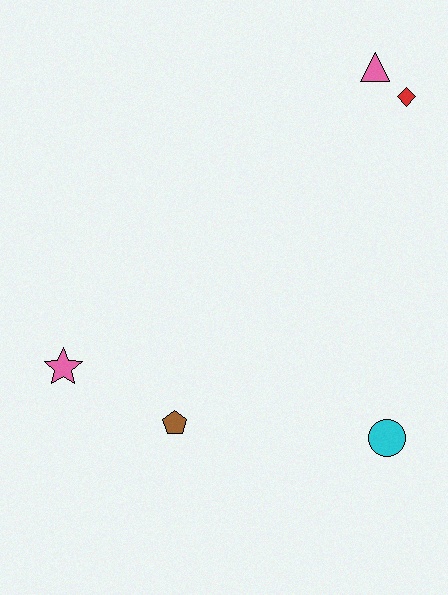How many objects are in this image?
There are 5 objects.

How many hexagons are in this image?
There are no hexagons.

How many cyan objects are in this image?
There is 1 cyan object.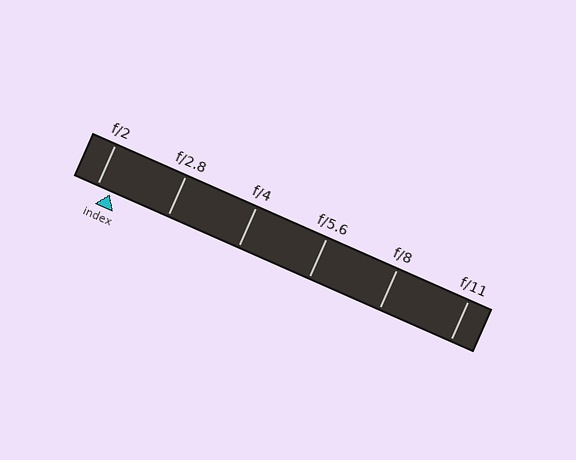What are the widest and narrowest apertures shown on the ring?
The widest aperture shown is f/2 and the narrowest is f/11.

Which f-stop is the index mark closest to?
The index mark is closest to f/2.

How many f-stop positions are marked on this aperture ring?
There are 6 f-stop positions marked.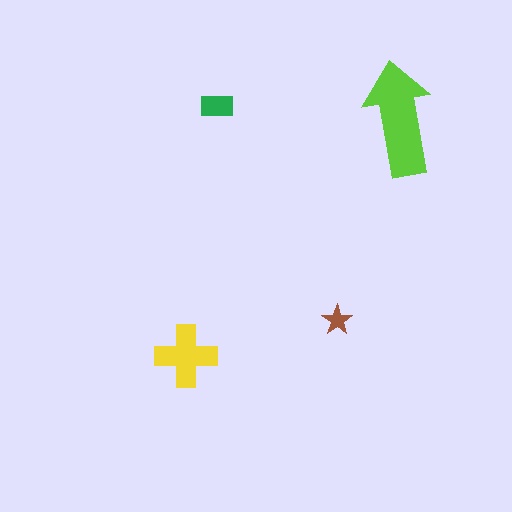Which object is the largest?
The lime arrow.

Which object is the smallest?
The brown star.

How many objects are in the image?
There are 4 objects in the image.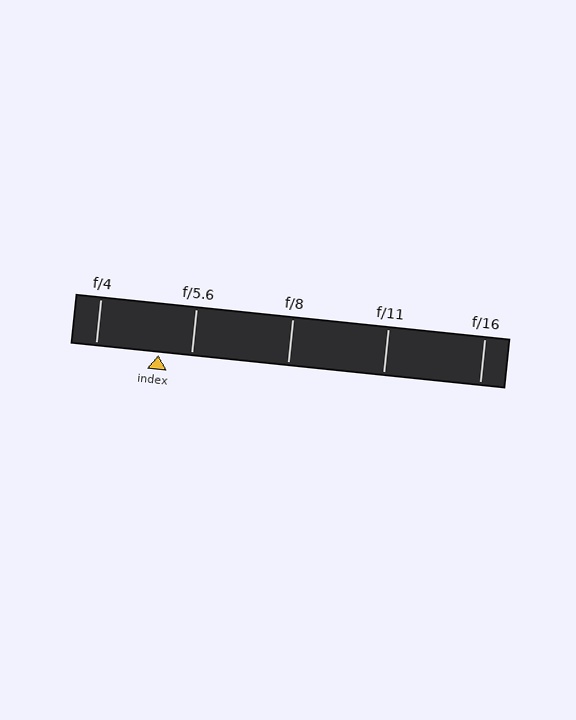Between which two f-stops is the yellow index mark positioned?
The index mark is between f/4 and f/5.6.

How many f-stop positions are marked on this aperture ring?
There are 5 f-stop positions marked.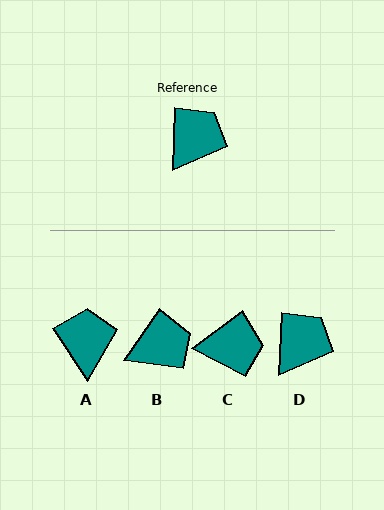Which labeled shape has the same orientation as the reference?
D.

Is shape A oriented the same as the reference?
No, it is off by about 36 degrees.